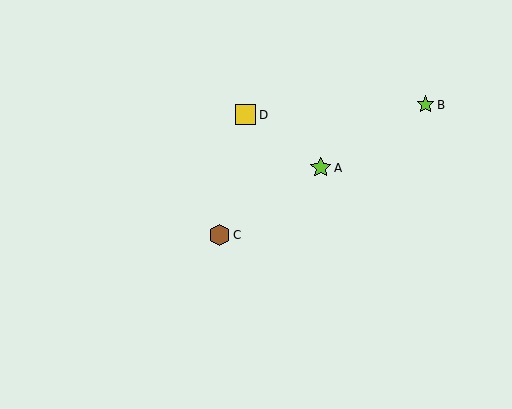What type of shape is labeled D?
Shape D is a yellow square.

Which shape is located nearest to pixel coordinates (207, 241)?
The brown hexagon (labeled C) at (220, 235) is nearest to that location.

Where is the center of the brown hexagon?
The center of the brown hexagon is at (220, 235).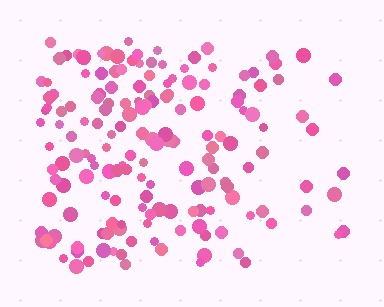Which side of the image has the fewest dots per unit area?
The right.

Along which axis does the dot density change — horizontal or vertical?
Horizontal.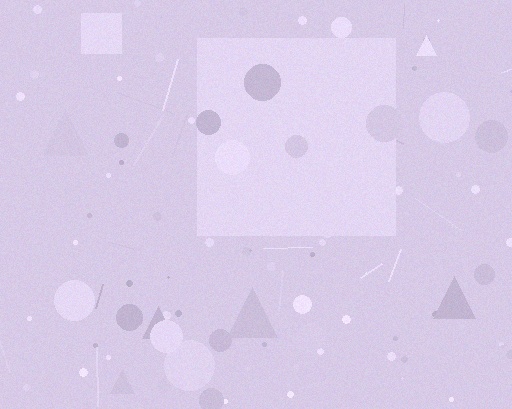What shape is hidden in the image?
A square is hidden in the image.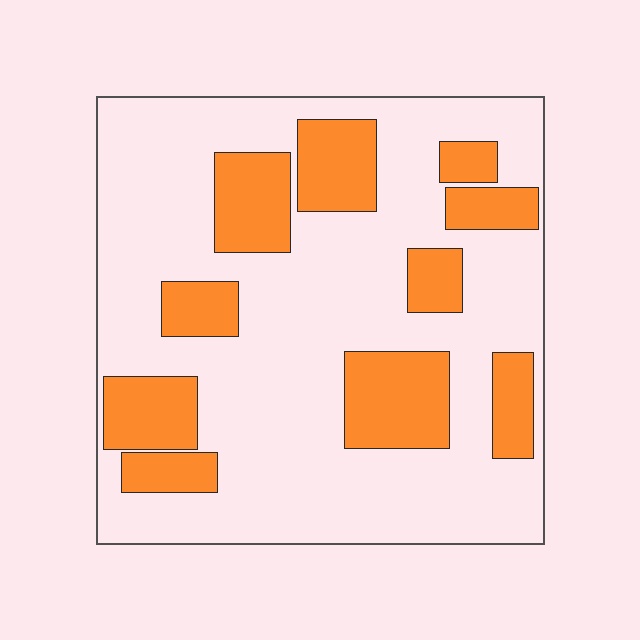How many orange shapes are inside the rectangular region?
10.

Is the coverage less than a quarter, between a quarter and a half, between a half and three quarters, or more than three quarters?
Between a quarter and a half.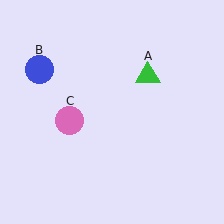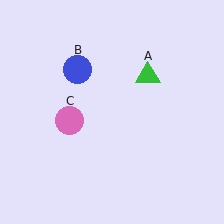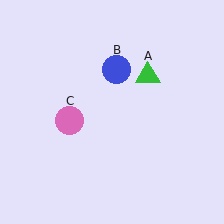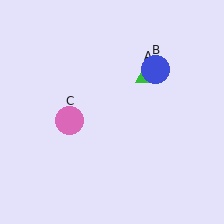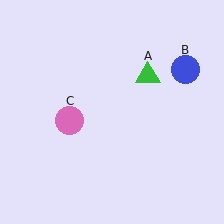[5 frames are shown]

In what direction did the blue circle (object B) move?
The blue circle (object B) moved right.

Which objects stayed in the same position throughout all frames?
Green triangle (object A) and pink circle (object C) remained stationary.